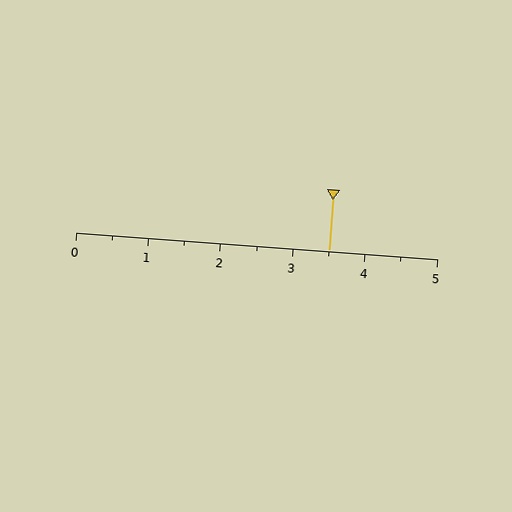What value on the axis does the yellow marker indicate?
The marker indicates approximately 3.5.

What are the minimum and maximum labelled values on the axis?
The axis runs from 0 to 5.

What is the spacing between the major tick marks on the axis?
The major ticks are spaced 1 apart.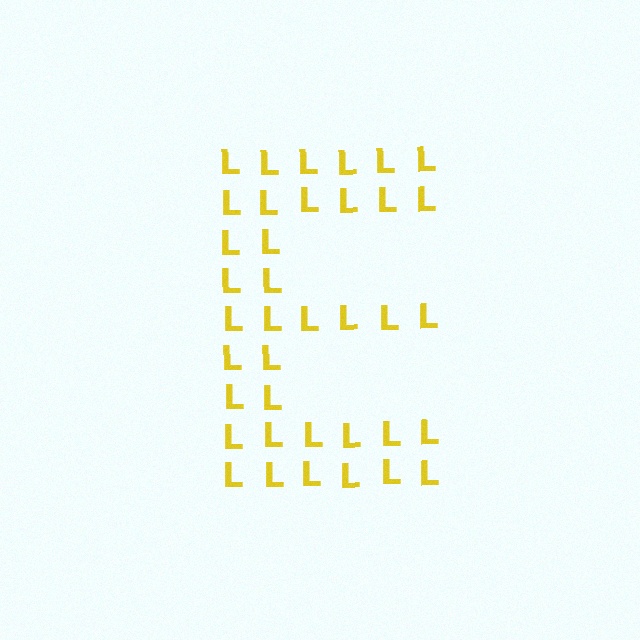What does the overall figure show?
The overall figure shows the letter E.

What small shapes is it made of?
It is made of small letter L's.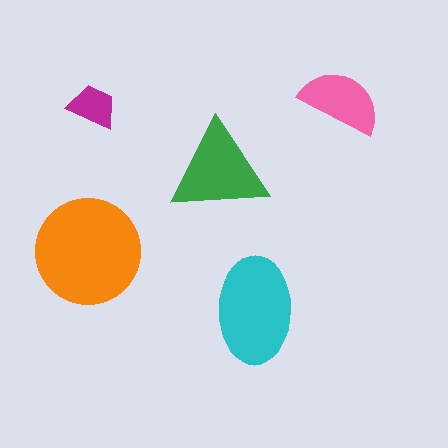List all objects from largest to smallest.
The orange circle, the cyan ellipse, the green triangle, the pink semicircle, the magenta trapezoid.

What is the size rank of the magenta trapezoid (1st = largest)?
5th.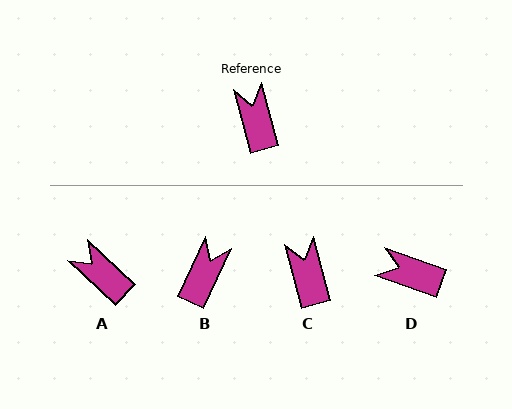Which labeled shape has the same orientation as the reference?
C.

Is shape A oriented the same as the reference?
No, it is off by about 32 degrees.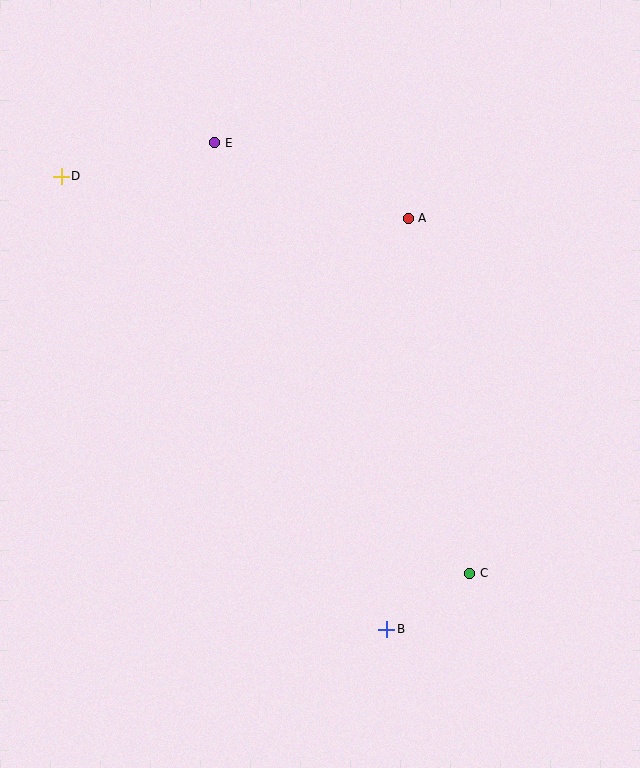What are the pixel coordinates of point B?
Point B is at (387, 629).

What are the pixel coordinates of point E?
Point E is at (215, 143).